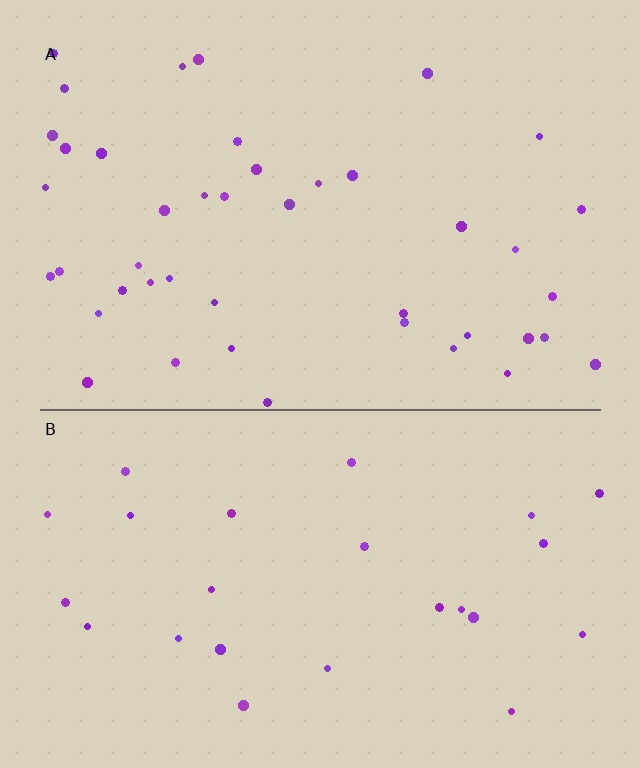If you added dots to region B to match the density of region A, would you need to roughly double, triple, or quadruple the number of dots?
Approximately double.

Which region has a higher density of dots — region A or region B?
A (the top).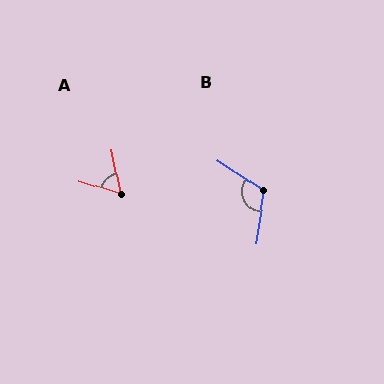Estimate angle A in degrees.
Approximately 61 degrees.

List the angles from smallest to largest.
A (61°), B (116°).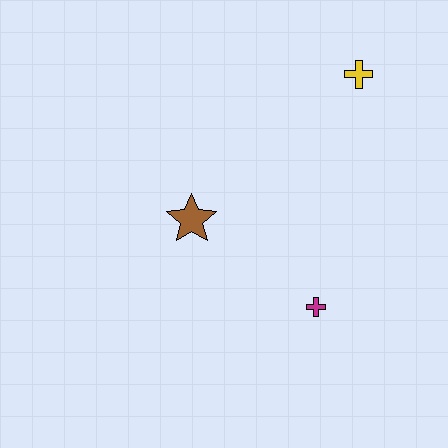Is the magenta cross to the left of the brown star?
No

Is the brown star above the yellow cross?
No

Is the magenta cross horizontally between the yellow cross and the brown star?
Yes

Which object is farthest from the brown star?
The yellow cross is farthest from the brown star.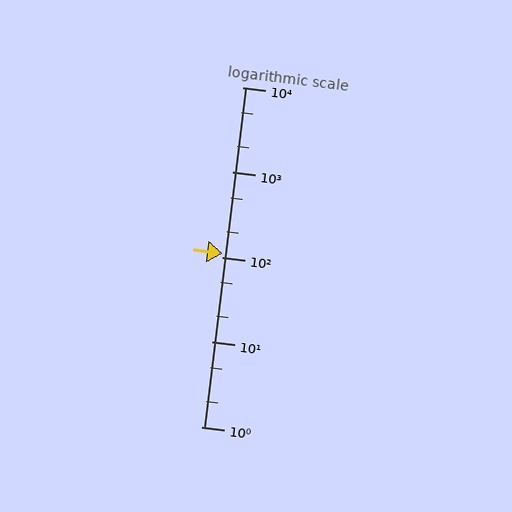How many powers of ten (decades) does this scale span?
The scale spans 4 decades, from 1 to 10000.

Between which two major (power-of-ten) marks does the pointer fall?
The pointer is between 100 and 1000.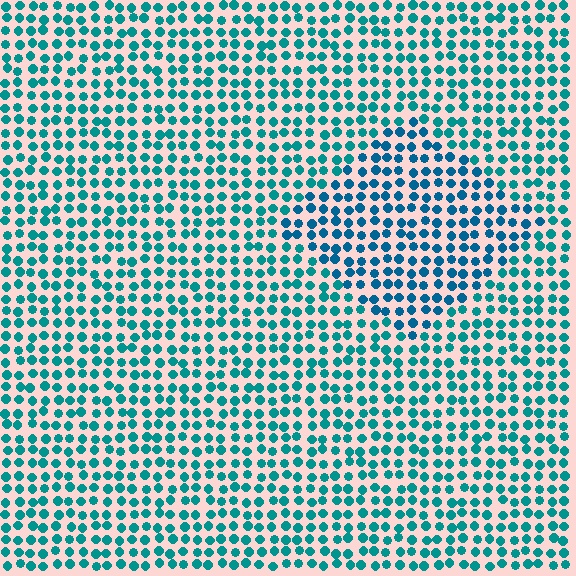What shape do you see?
I see a diamond.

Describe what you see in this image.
The image is filled with small teal elements in a uniform arrangement. A diamond-shaped region is visible where the elements are tinted to a slightly different hue, forming a subtle color boundary.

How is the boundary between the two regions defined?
The boundary is defined purely by a slight shift in hue (about 21 degrees). Spacing, size, and orientation are identical on both sides.